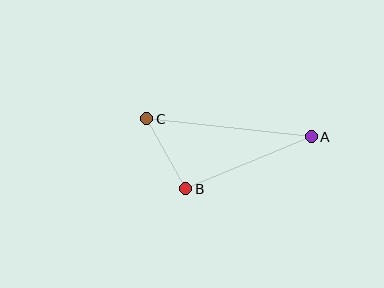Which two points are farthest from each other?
Points A and C are farthest from each other.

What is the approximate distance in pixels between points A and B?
The distance between A and B is approximately 136 pixels.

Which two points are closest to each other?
Points B and C are closest to each other.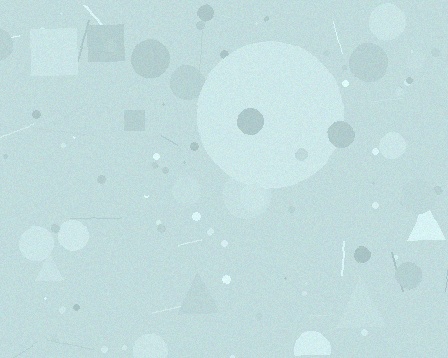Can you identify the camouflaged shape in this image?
The camouflaged shape is a circle.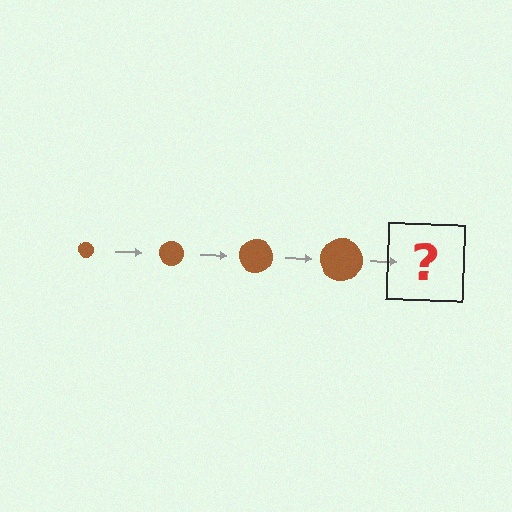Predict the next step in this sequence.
The next step is a brown circle, larger than the previous one.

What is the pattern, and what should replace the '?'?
The pattern is that the circle gets progressively larger each step. The '?' should be a brown circle, larger than the previous one.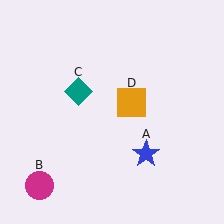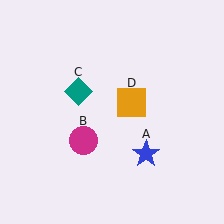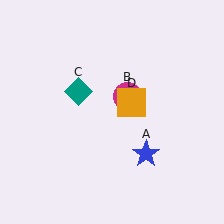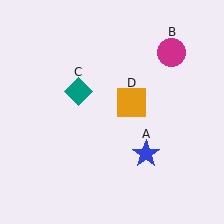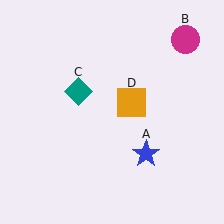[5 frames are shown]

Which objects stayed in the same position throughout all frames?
Blue star (object A) and teal diamond (object C) and orange square (object D) remained stationary.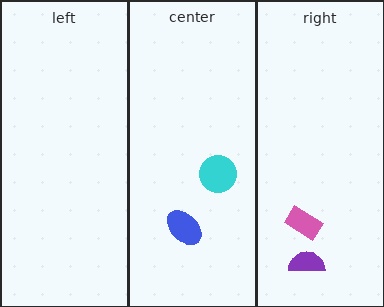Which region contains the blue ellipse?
The center region.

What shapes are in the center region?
The cyan circle, the blue ellipse.